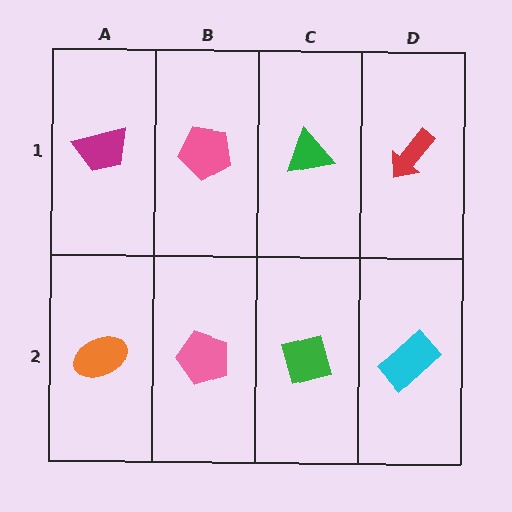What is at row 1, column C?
A green triangle.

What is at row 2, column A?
An orange ellipse.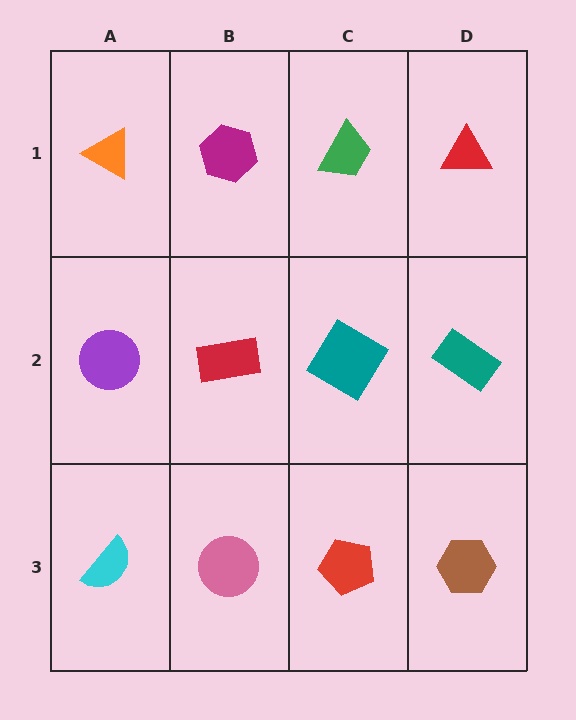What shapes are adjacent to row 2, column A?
An orange triangle (row 1, column A), a cyan semicircle (row 3, column A), a red rectangle (row 2, column B).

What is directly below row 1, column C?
A teal diamond.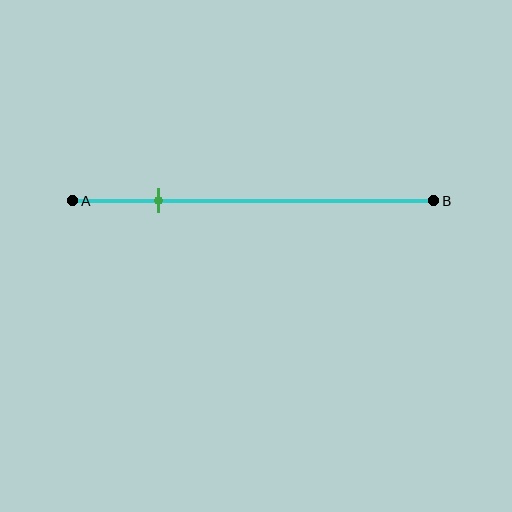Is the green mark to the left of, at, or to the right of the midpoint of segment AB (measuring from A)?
The green mark is to the left of the midpoint of segment AB.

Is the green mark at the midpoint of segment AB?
No, the mark is at about 25% from A, not at the 50% midpoint.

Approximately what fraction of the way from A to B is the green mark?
The green mark is approximately 25% of the way from A to B.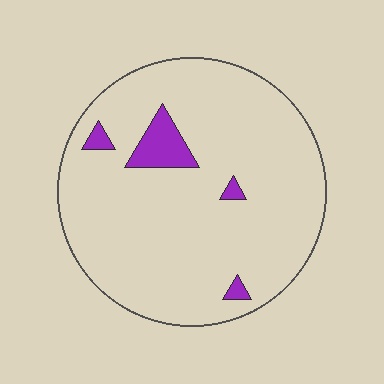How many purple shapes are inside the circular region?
4.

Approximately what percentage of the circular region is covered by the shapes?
Approximately 5%.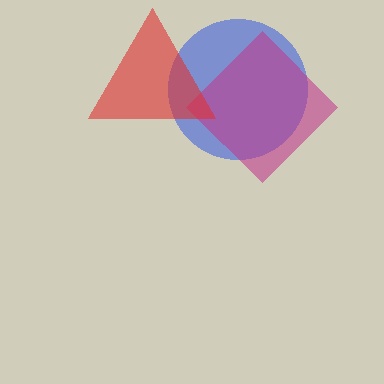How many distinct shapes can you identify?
There are 3 distinct shapes: a blue circle, a magenta diamond, a red triangle.